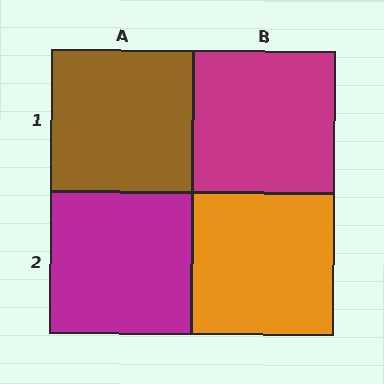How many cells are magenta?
2 cells are magenta.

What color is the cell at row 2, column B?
Orange.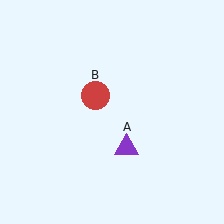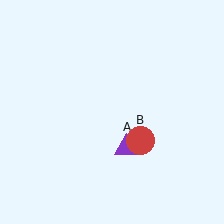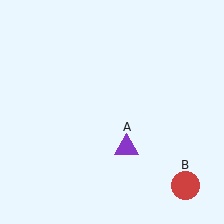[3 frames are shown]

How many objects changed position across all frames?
1 object changed position: red circle (object B).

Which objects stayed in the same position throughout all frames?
Purple triangle (object A) remained stationary.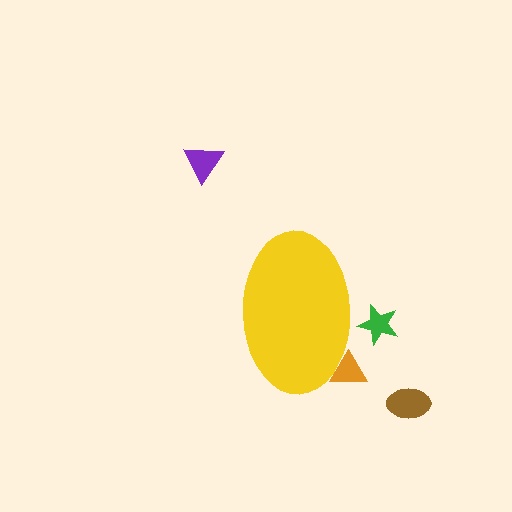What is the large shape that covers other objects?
A yellow ellipse.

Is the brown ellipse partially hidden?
No, the brown ellipse is fully visible.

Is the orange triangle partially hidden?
Yes, the orange triangle is partially hidden behind the yellow ellipse.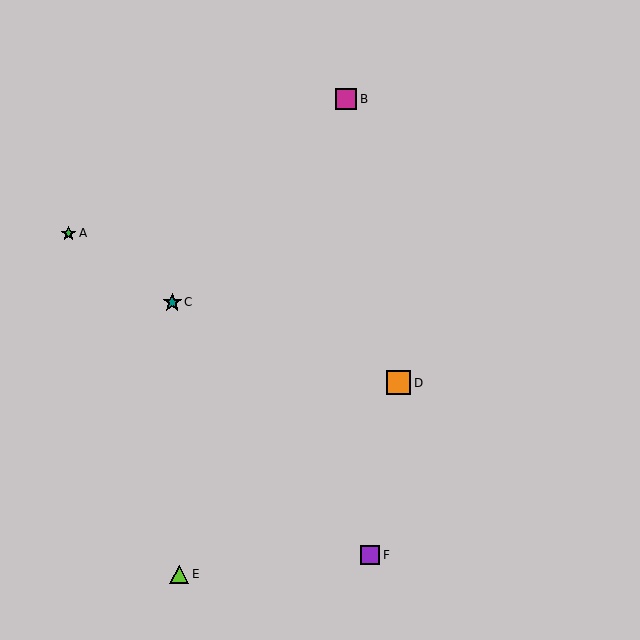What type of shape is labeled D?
Shape D is an orange square.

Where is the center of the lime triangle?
The center of the lime triangle is at (179, 574).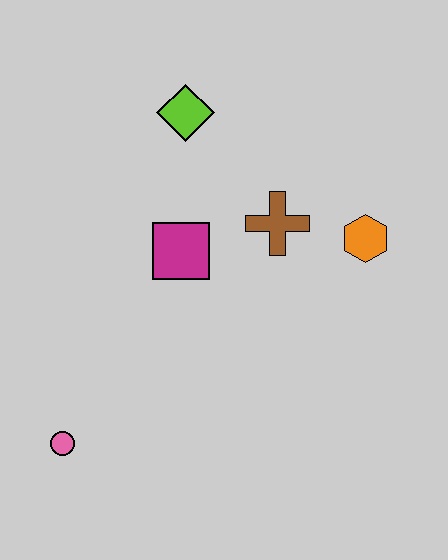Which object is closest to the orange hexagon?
The brown cross is closest to the orange hexagon.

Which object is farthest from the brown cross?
The pink circle is farthest from the brown cross.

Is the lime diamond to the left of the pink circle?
No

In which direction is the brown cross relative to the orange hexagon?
The brown cross is to the left of the orange hexagon.